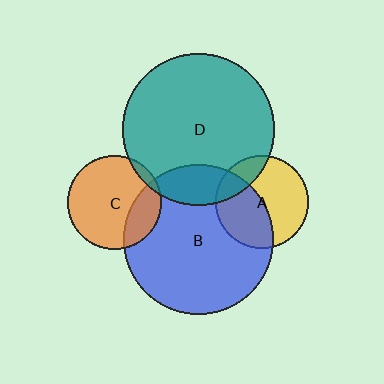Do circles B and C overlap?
Yes.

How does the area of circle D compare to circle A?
Approximately 2.7 times.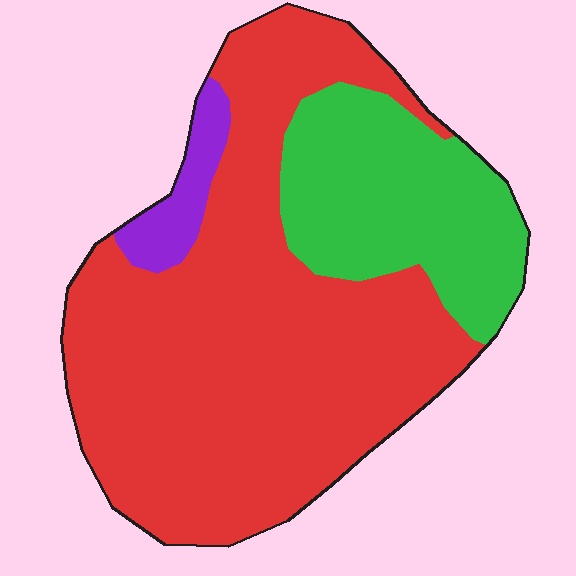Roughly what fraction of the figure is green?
Green takes up about one quarter (1/4) of the figure.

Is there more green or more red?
Red.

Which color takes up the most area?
Red, at roughly 70%.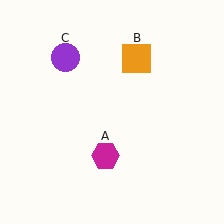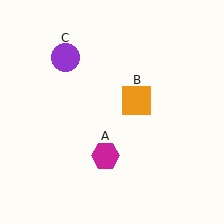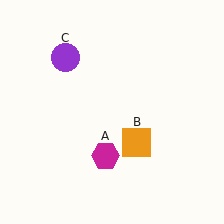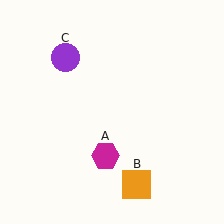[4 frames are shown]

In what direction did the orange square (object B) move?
The orange square (object B) moved down.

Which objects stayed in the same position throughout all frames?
Magenta hexagon (object A) and purple circle (object C) remained stationary.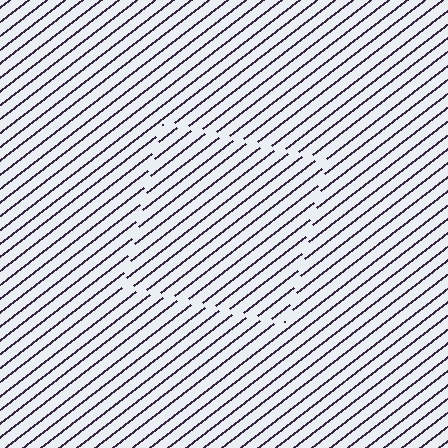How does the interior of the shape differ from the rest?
The interior of the shape contains the same grating, shifted by half a period — the contour is defined by the phase discontinuity where line-ends from the inner and outer gratings abut.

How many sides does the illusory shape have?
4 sides — the line-ends trace a square.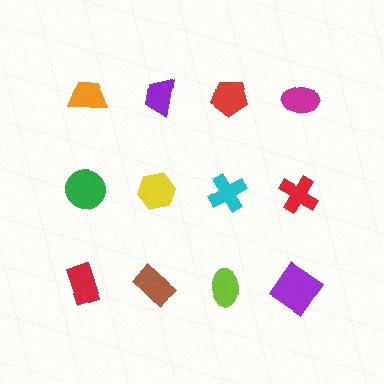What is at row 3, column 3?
A lime ellipse.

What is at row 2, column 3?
A cyan cross.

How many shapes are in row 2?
4 shapes.